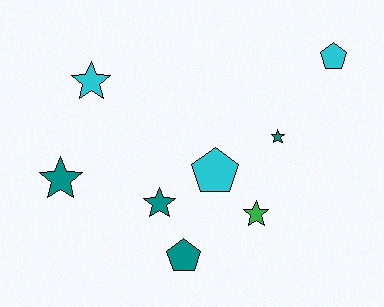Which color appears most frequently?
Teal, with 4 objects.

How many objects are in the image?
There are 8 objects.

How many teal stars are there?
There are 3 teal stars.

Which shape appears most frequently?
Star, with 5 objects.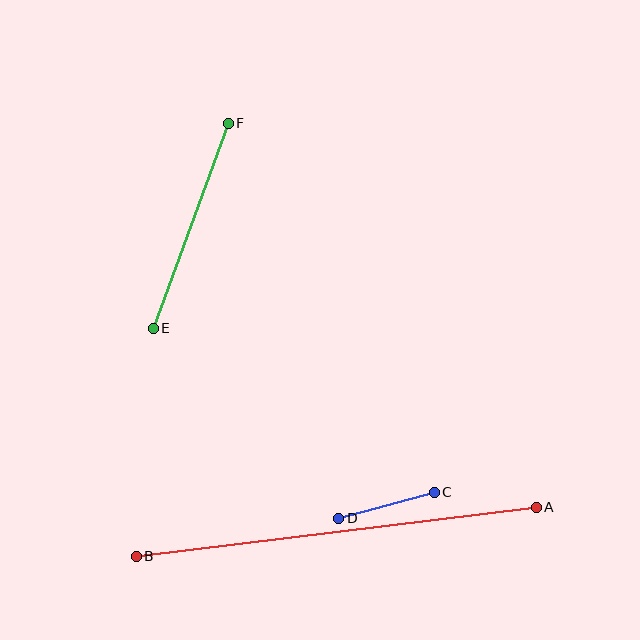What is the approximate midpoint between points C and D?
The midpoint is at approximately (386, 505) pixels.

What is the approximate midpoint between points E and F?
The midpoint is at approximately (191, 226) pixels.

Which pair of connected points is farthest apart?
Points A and B are farthest apart.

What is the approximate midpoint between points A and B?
The midpoint is at approximately (336, 532) pixels.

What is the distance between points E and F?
The distance is approximately 219 pixels.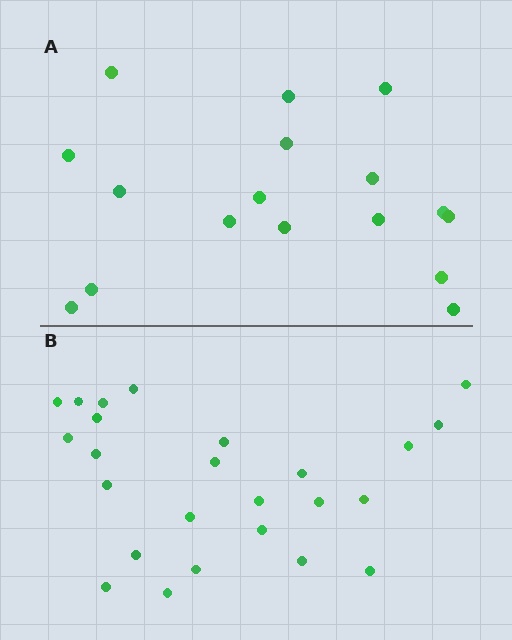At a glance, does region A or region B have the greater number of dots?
Region B (the bottom region) has more dots.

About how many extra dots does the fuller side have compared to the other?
Region B has roughly 8 or so more dots than region A.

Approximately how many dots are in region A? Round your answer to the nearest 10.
About 20 dots. (The exact count is 17, which rounds to 20.)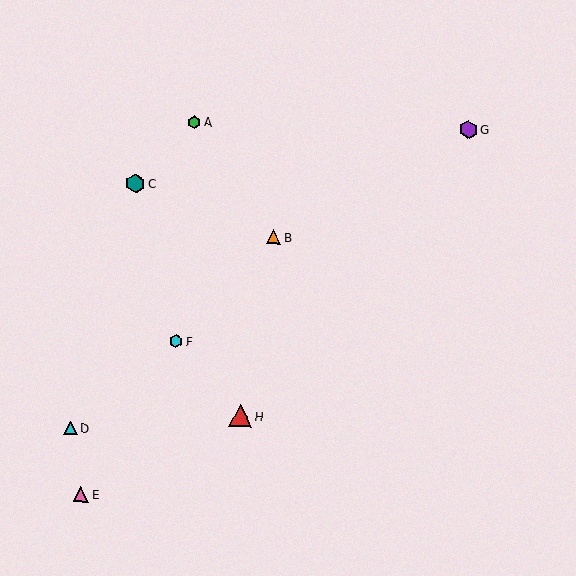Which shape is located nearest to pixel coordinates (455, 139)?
The purple hexagon (labeled G) at (468, 130) is nearest to that location.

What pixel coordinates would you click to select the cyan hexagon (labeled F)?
Click at (176, 341) to select the cyan hexagon F.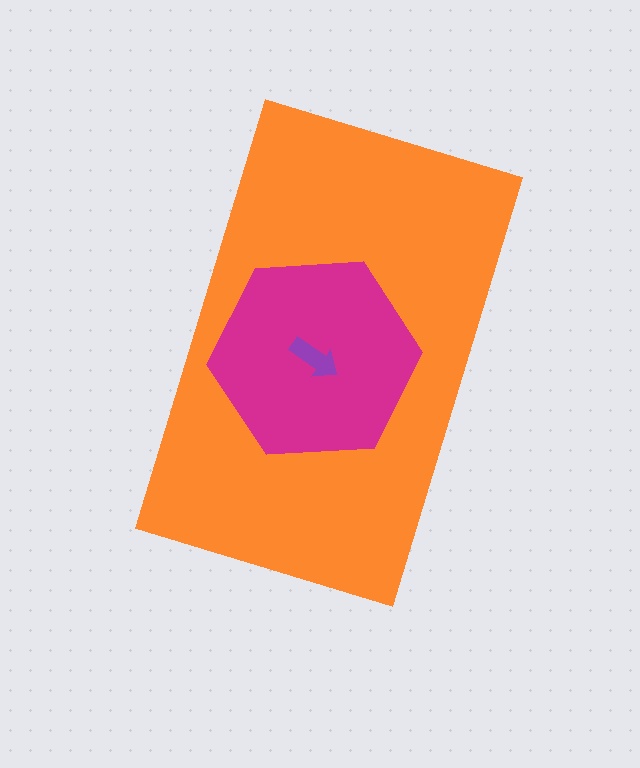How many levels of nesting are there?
3.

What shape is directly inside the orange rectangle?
The magenta hexagon.